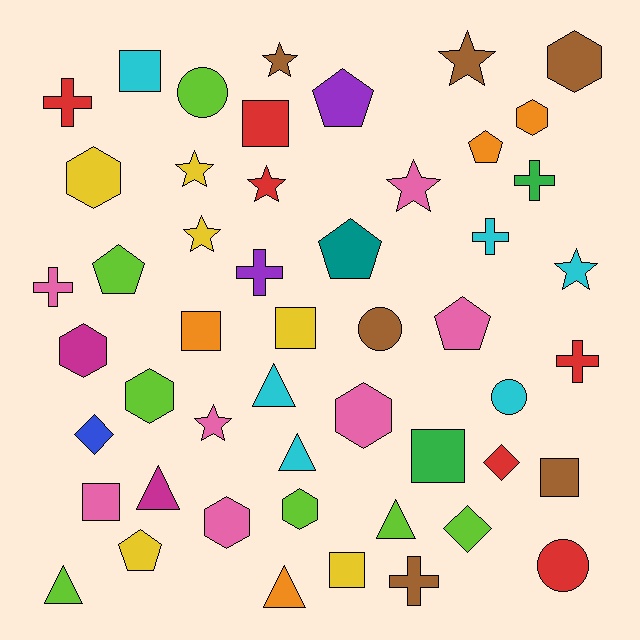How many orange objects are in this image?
There are 4 orange objects.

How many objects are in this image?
There are 50 objects.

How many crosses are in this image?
There are 7 crosses.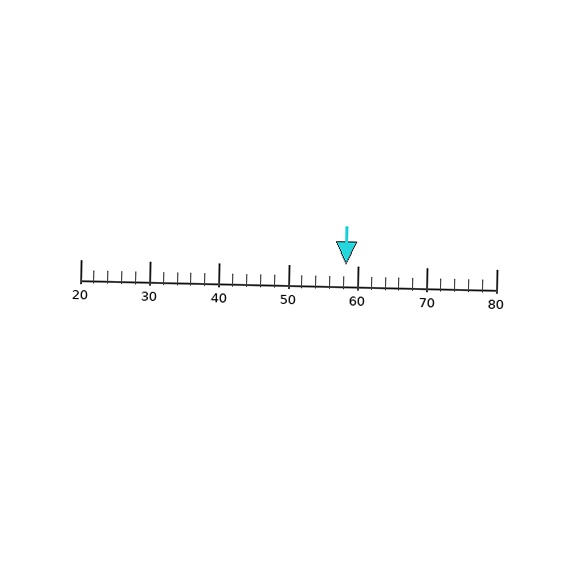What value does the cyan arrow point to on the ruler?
The cyan arrow points to approximately 58.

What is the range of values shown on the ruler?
The ruler shows values from 20 to 80.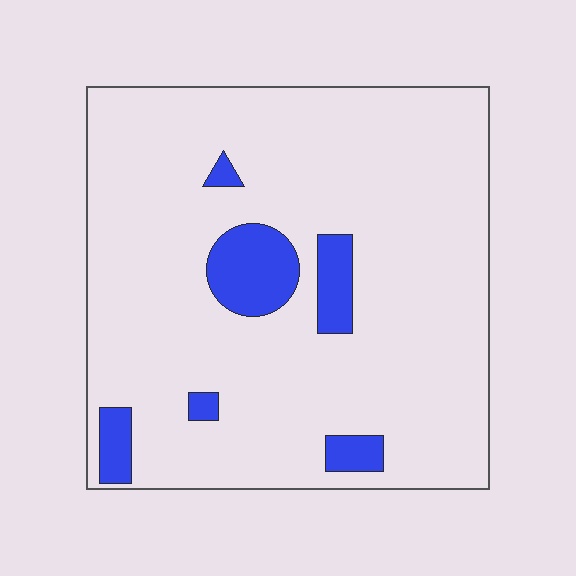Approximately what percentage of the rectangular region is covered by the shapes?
Approximately 10%.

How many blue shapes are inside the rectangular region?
6.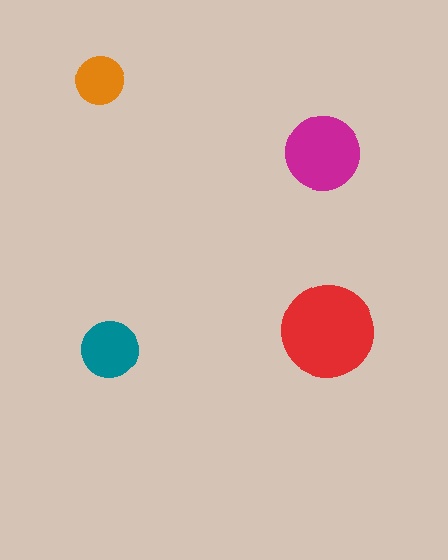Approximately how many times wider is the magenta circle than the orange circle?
About 1.5 times wider.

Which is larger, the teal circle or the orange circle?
The teal one.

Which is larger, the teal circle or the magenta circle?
The magenta one.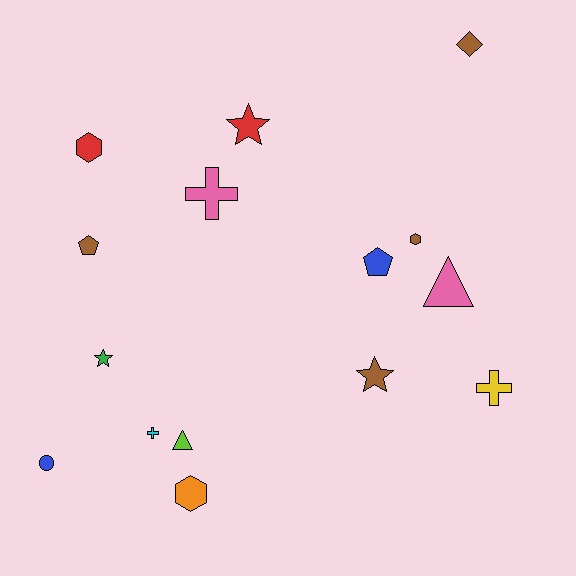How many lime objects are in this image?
There is 1 lime object.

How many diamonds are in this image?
There is 1 diamond.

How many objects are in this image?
There are 15 objects.